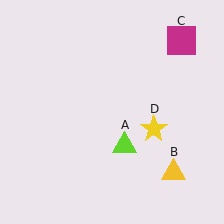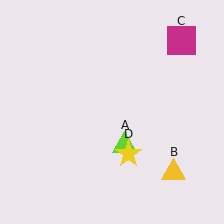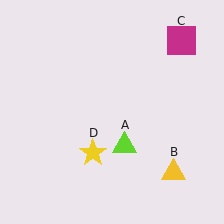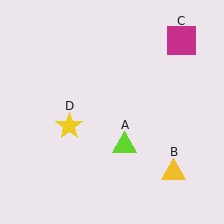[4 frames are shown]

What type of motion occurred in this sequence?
The yellow star (object D) rotated clockwise around the center of the scene.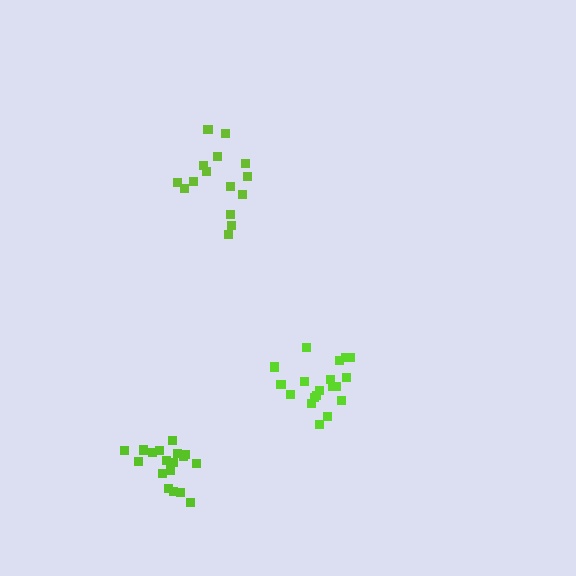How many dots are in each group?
Group 1: 20 dots, Group 2: 15 dots, Group 3: 18 dots (53 total).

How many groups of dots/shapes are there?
There are 3 groups.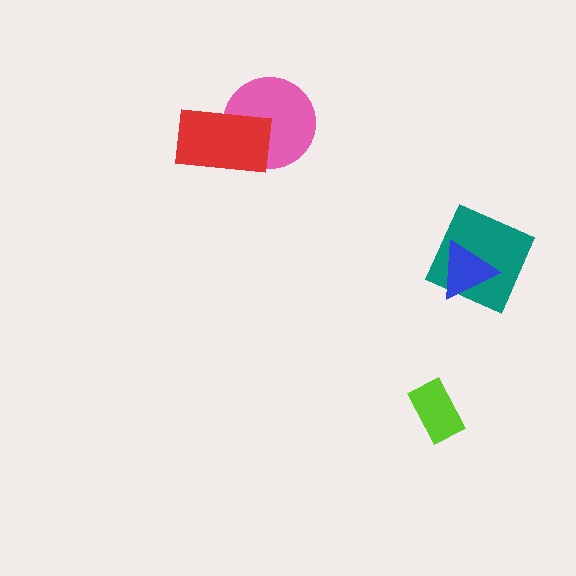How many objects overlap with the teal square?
1 object overlaps with the teal square.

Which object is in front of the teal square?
The blue triangle is in front of the teal square.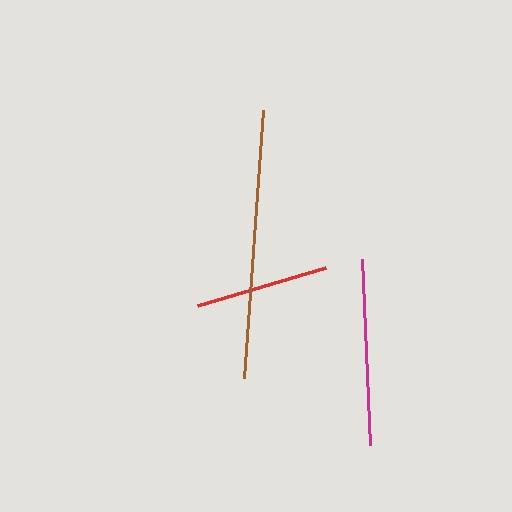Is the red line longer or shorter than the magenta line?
The magenta line is longer than the red line.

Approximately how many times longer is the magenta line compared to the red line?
The magenta line is approximately 1.4 times the length of the red line.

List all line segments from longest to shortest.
From longest to shortest: brown, magenta, red.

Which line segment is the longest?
The brown line is the longest at approximately 269 pixels.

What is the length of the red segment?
The red segment is approximately 134 pixels long.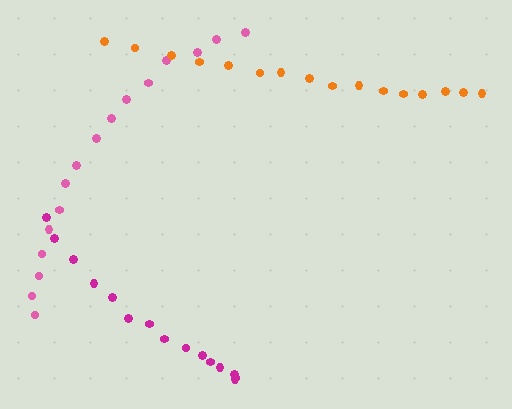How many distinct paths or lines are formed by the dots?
There are 3 distinct paths.